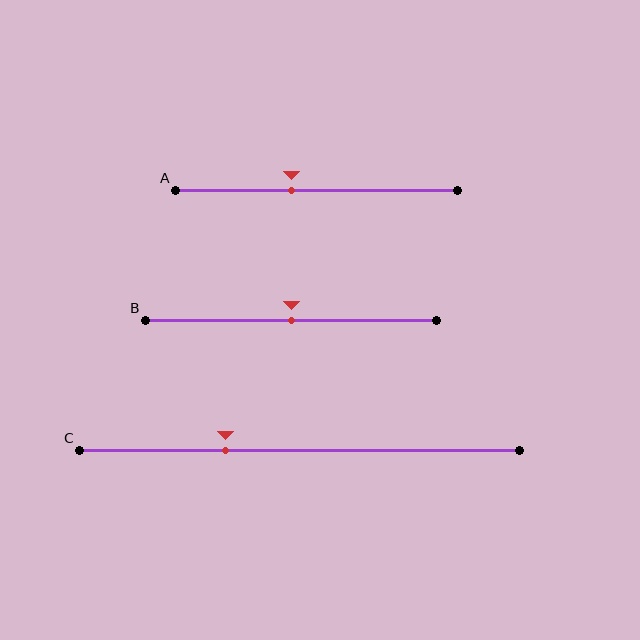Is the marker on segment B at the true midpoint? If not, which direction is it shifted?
Yes, the marker on segment B is at the true midpoint.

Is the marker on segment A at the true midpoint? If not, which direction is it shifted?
No, the marker on segment A is shifted to the left by about 9% of the segment length.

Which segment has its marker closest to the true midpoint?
Segment B has its marker closest to the true midpoint.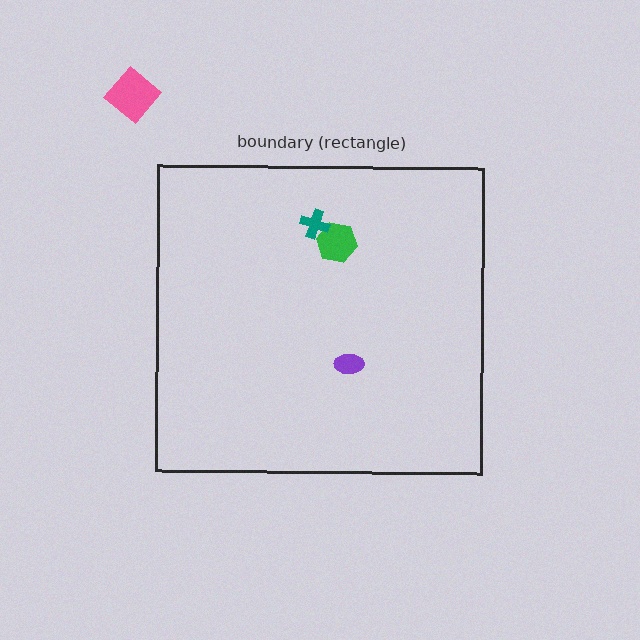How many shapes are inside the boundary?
3 inside, 1 outside.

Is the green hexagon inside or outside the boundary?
Inside.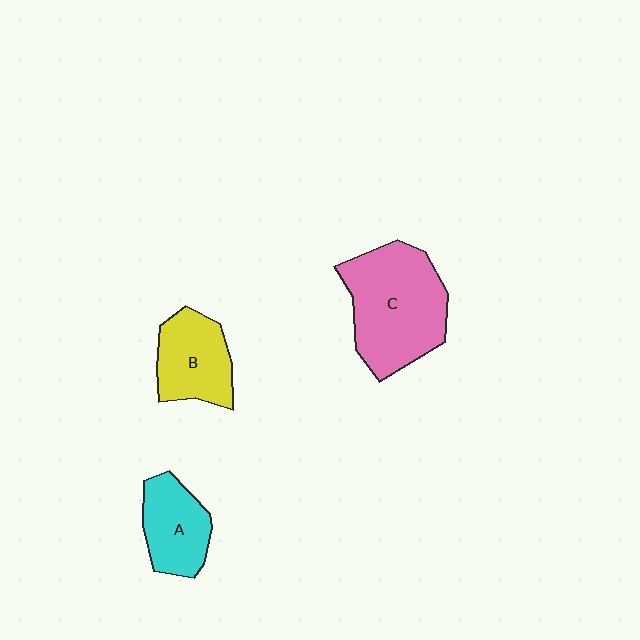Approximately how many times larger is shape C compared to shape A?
Approximately 1.9 times.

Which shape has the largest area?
Shape C (pink).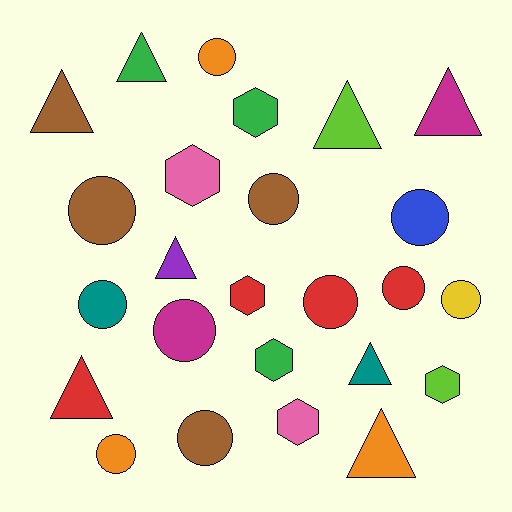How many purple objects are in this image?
There is 1 purple object.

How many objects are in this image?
There are 25 objects.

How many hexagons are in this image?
There are 6 hexagons.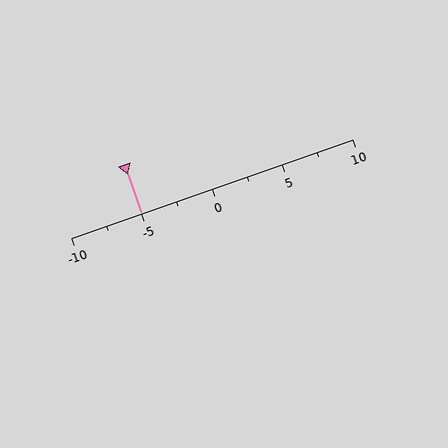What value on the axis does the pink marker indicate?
The marker indicates approximately -5.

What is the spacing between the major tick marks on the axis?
The major ticks are spaced 5 apart.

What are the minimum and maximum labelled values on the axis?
The axis runs from -10 to 10.